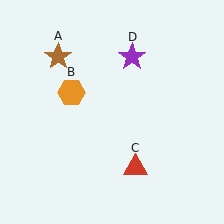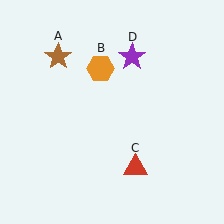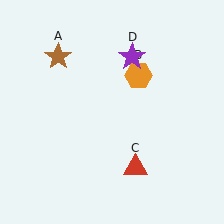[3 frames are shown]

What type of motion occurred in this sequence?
The orange hexagon (object B) rotated clockwise around the center of the scene.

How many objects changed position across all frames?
1 object changed position: orange hexagon (object B).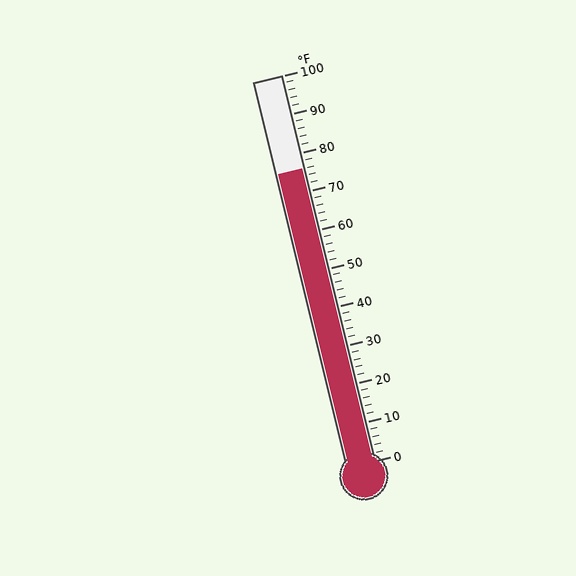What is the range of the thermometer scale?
The thermometer scale ranges from 0°F to 100°F.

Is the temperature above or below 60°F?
The temperature is above 60°F.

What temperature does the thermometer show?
The thermometer shows approximately 76°F.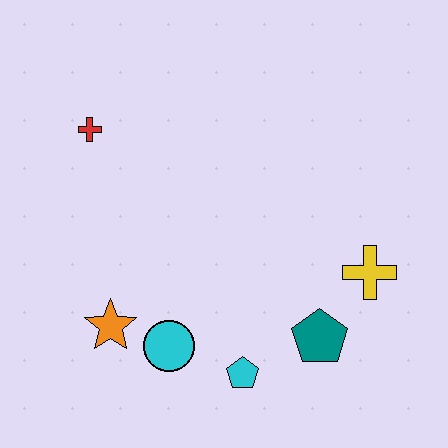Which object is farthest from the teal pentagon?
The red cross is farthest from the teal pentagon.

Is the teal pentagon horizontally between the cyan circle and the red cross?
No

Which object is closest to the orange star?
The cyan circle is closest to the orange star.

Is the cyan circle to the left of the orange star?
No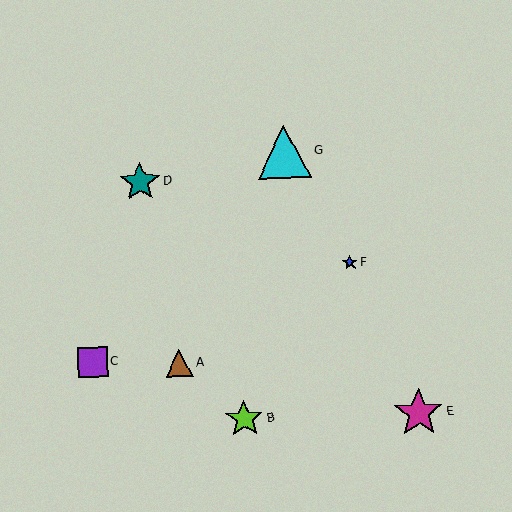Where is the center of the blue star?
The center of the blue star is at (350, 263).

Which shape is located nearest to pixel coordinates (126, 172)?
The teal star (labeled D) at (140, 182) is nearest to that location.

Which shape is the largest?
The cyan triangle (labeled G) is the largest.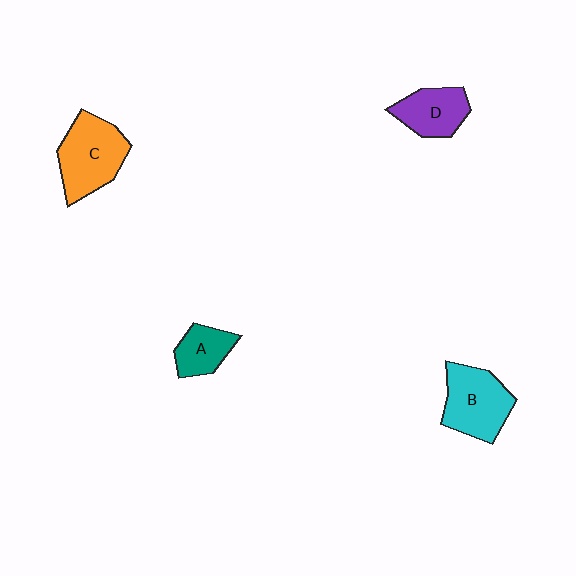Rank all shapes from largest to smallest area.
From largest to smallest: C (orange), B (cyan), D (purple), A (teal).